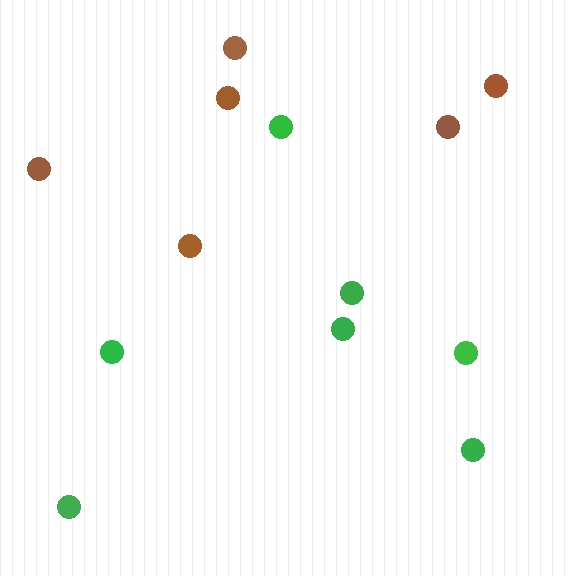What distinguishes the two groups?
There are 2 groups: one group of brown circles (6) and one group of green circles (7).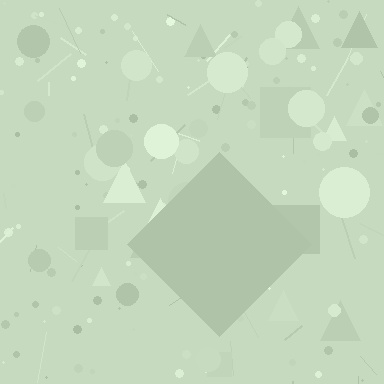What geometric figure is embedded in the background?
A diamond is embedded in the background.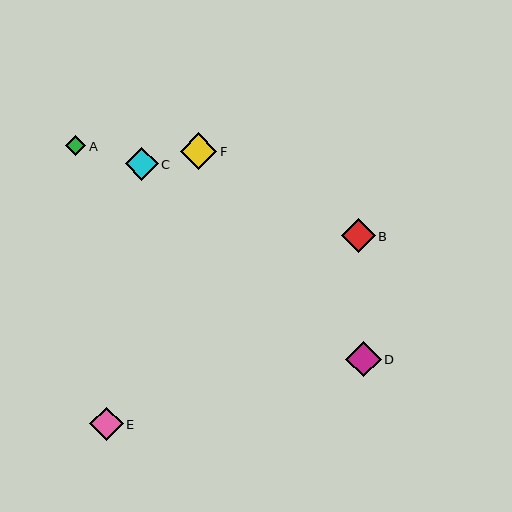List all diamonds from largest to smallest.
From largest to smallest: F, D, B, E, C, A.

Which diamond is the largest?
Diamond F is the largest with a size of approximately 36 pixels.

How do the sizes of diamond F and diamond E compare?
Diamond F and diamond E are approximately the same size.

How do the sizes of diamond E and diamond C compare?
Diamond E and diamond C are approximately the same size.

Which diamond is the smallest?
Diamond A is the smallest with a size of approximately 20 pixels.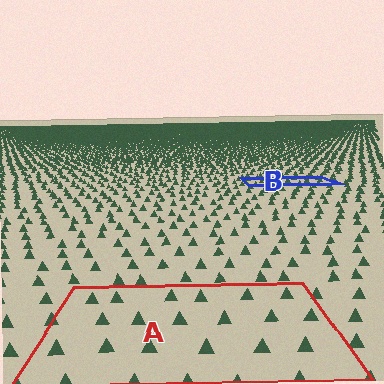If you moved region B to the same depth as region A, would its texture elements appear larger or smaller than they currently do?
They would appear larger. At a closer depth, the same texture elements are projected at a bigger on-screen size.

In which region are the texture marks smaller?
The texture marks are smaller in region B, because it is farther away.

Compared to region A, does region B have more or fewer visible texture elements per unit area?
Region B has more texture elements per unit area — they are packed more densely because it is farther away.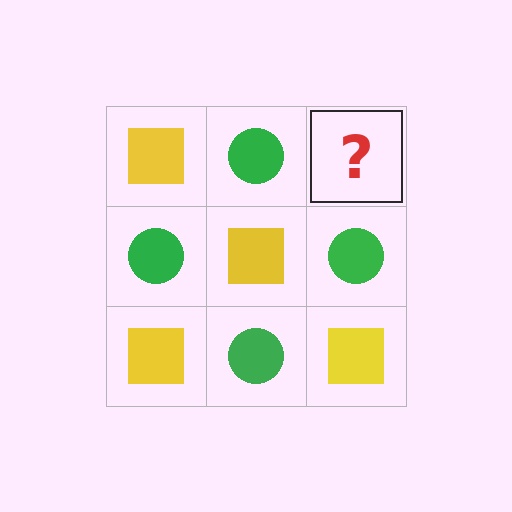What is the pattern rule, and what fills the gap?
The rule is that it alternates yellow square and green circle in a checkerboard pattern. The gap should be filled with a yellow square.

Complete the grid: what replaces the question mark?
The question mark should be replaced with a yellow square.